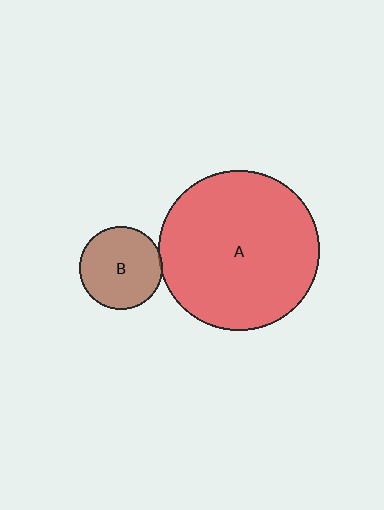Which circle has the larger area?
Circle A (red).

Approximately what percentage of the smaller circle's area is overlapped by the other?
Approximately 5%.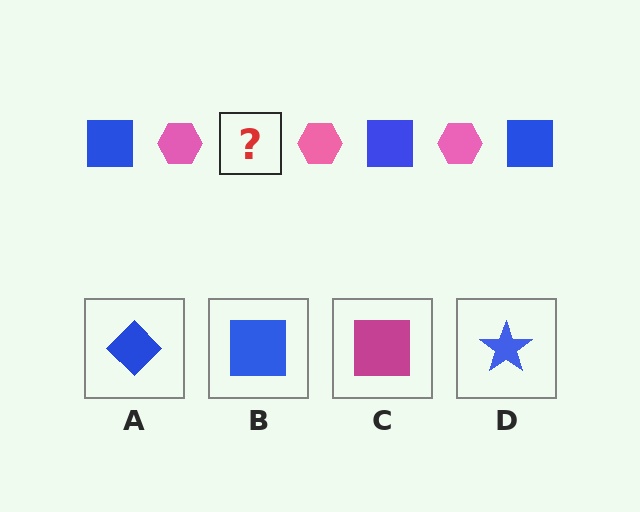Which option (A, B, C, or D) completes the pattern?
B.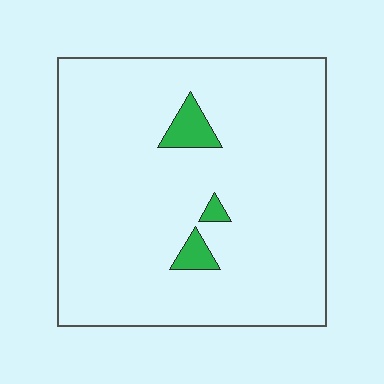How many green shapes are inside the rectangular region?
3.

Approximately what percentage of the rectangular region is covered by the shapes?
Approximately 5%.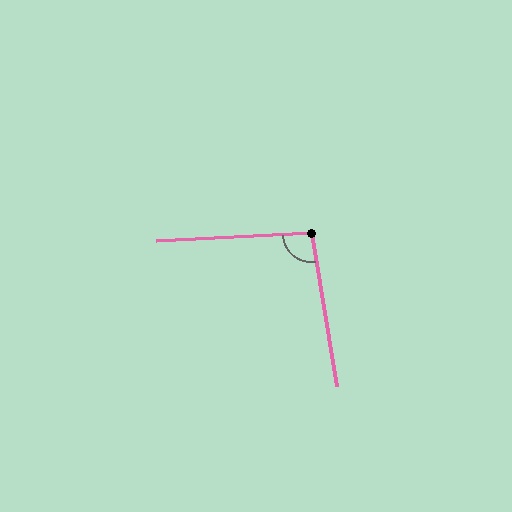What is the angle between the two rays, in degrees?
Approximately 97 degrees.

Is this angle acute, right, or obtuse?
It is obtuse.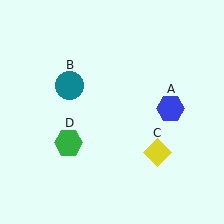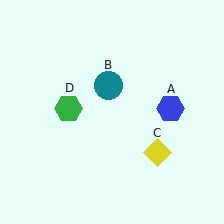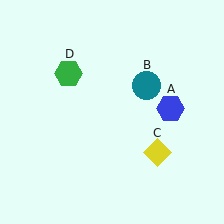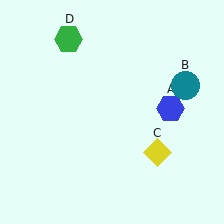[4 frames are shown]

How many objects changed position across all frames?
2 objects changed position: teal circle (object B), green hexagon (object D).